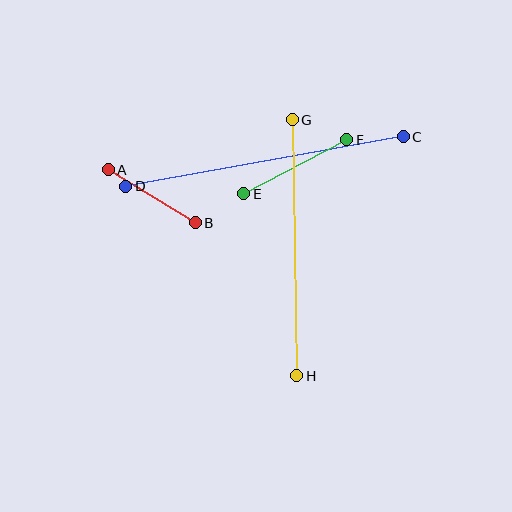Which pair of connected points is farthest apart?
Points C and D are farthest apart.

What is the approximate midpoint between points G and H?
The midpoint is at approximately (295, 248) pixels.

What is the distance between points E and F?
The distance is approximately 116 pixels.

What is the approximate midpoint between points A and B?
The midpoint is at approximately (152, 196) pixels.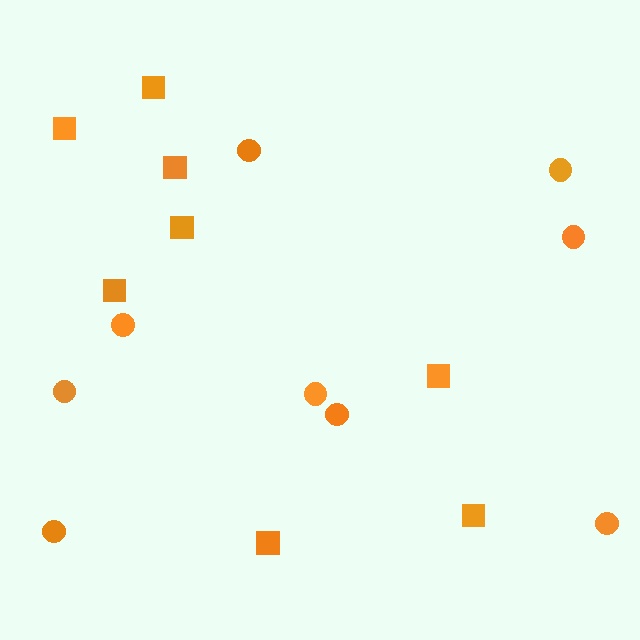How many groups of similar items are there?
There are 2 groups: one group of circles (9) and one group of squares (8).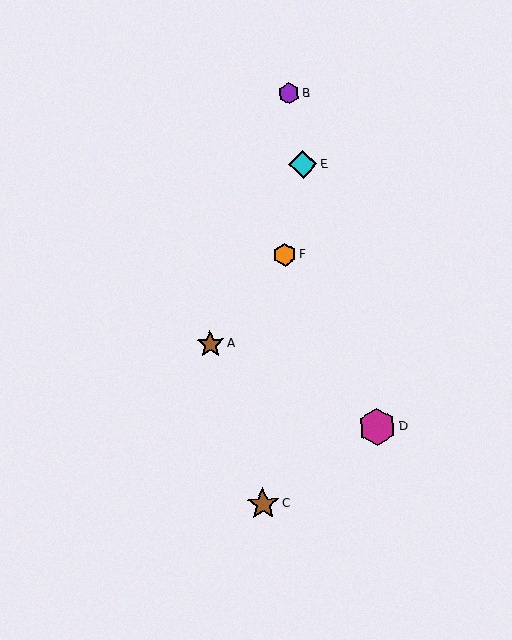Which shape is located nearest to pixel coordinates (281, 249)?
The orange hexagon (labeled F) at (284, 255) is nearest to that location.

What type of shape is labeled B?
Shape B is a purple hexagon.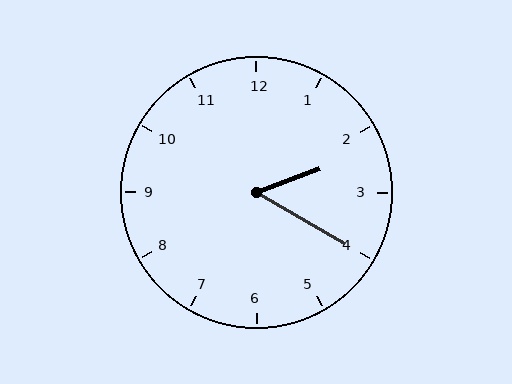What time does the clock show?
2:20.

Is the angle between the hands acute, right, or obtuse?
It is acute.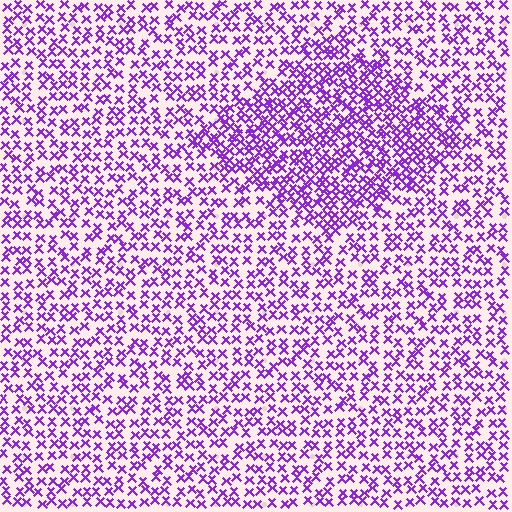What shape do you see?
I see a diamond.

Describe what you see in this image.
The image contains small purple elements arranged at two different densities. A diamond-shaped region is visible where the elements are more densely packed than the surrounding area.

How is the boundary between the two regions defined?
The boundary is defined by a change in element density (approximately 1.8x ratio). All elements are the same color, size, and shape.